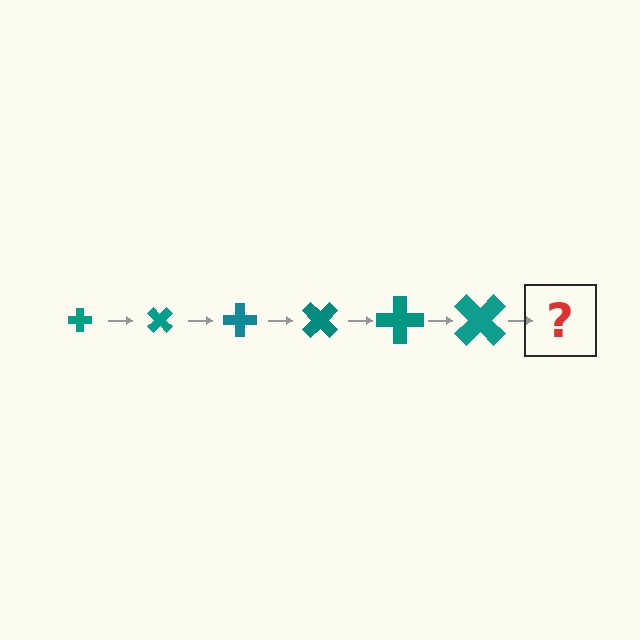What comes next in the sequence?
The next element should be a cross, larger than the previous one and rotated 270 degrees from the start.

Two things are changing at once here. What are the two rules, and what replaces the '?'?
The two rules are that the cross grows larger each step and it rotates 45 degrees each step. The '?' should be a cross, larger than the previous one and rotated 270 degrees from the start.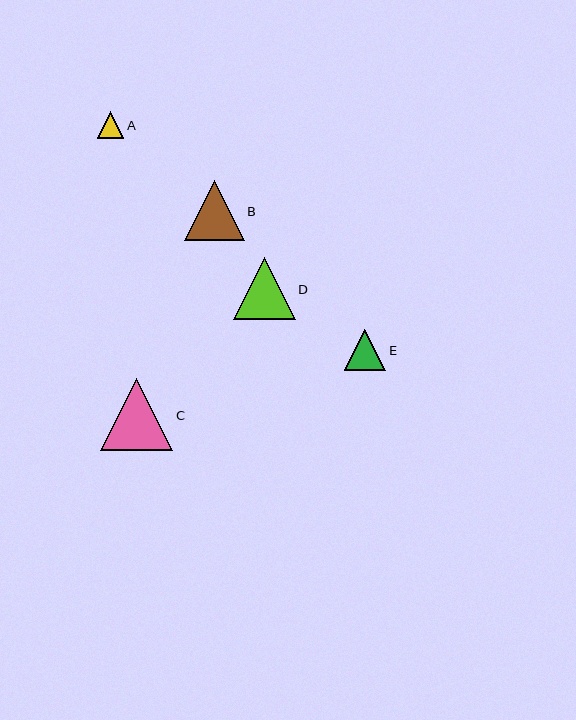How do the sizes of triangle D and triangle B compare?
Triangle D and triangle B are approximately the same size.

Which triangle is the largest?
Triangle C is the largest with a size of approximately 72 pixels.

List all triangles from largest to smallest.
From largest to smallest: C, D, B, E, A.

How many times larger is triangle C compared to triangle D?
Triangle C is approximately 1.2 times the size of triangle D.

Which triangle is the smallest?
Triangle A is the smallest with a size of approximately 27 pixels.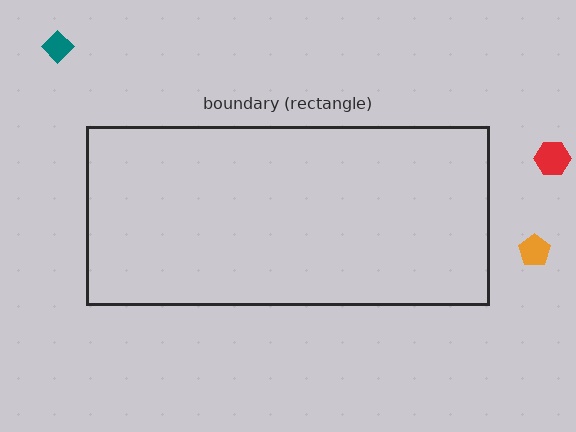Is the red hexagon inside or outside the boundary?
Outside.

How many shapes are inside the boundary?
0 inside, 3 outside.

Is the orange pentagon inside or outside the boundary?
Outside.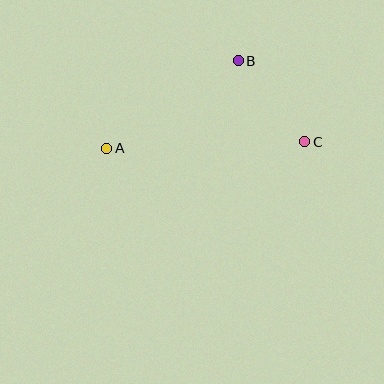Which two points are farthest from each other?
Points A and C are farthest from each other.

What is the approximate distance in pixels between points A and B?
The distance between A and B is approximately 158 pixels.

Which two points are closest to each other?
Points B and C are closest to each other.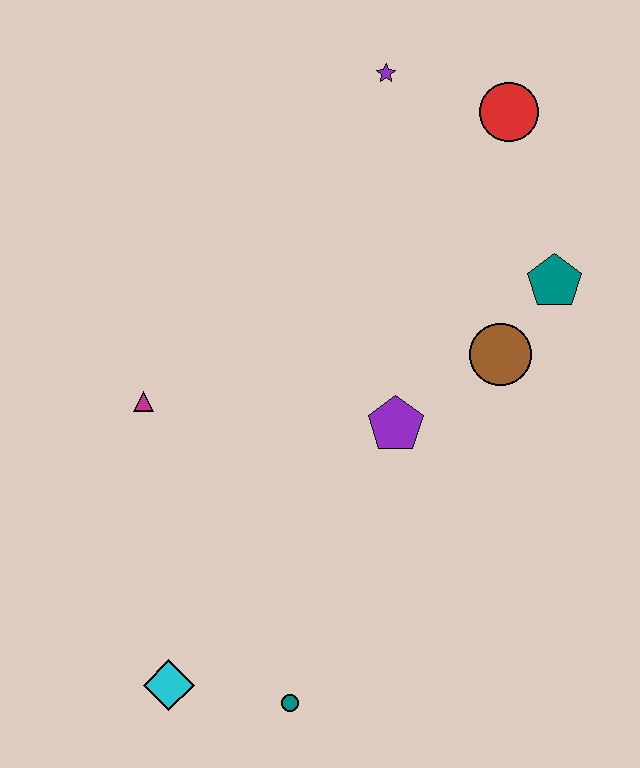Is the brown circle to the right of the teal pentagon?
No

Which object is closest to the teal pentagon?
The brown circle is closest to the teal pentagon.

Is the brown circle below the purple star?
Yes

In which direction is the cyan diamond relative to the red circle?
The cyan diamond is below the red circle.